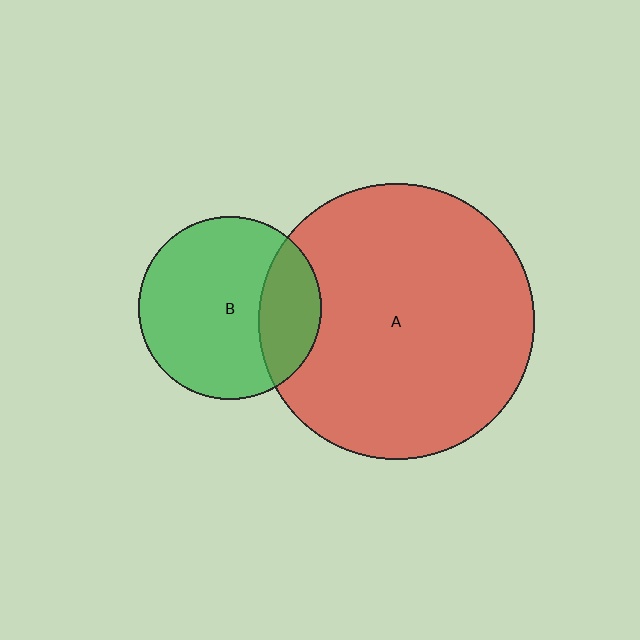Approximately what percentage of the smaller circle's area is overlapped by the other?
Approximately 25%.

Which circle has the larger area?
Circle A (red).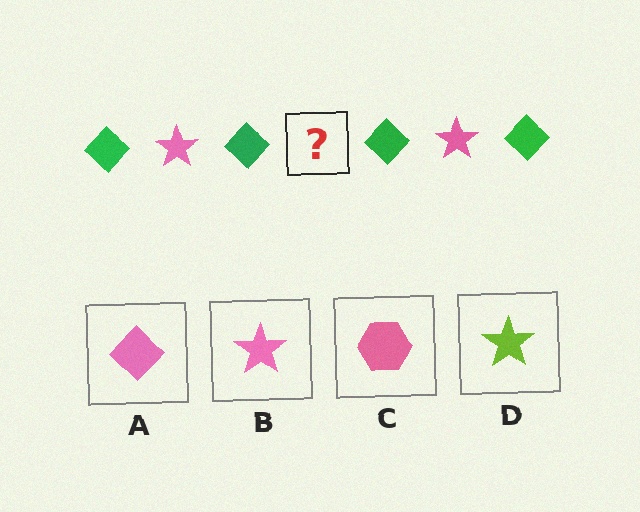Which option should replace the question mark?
Option B.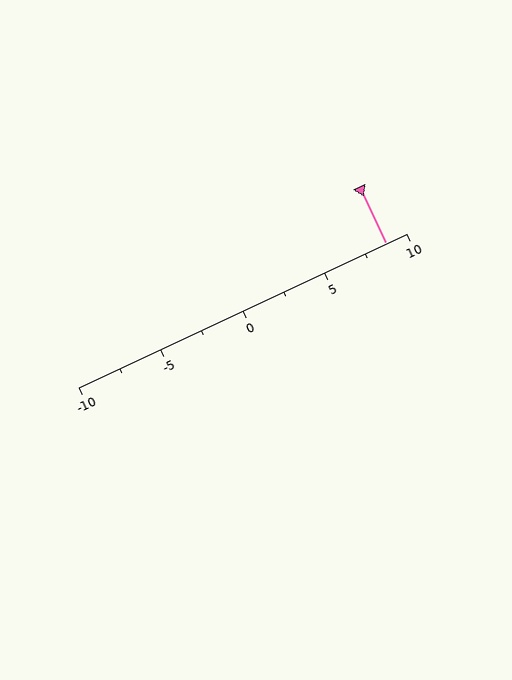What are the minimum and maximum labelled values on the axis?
The axis runs from -10 to 10.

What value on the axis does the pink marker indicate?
The marker indicates approximately 8.8.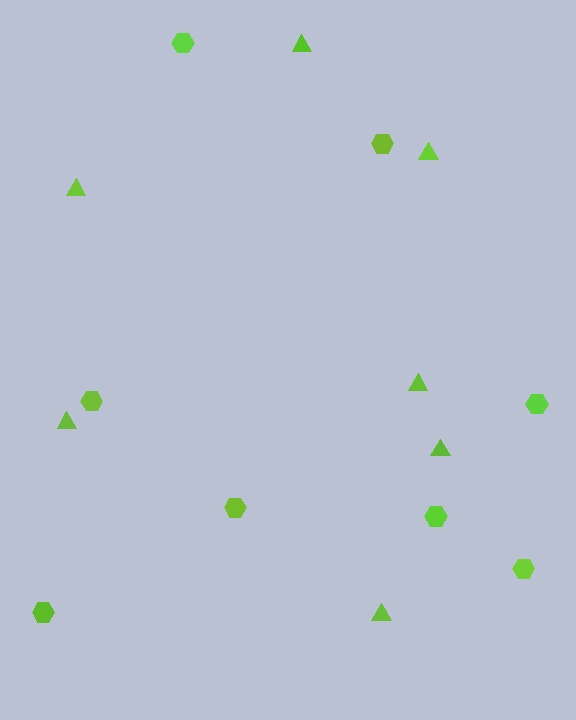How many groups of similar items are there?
There are 2 groups: one group of triangles (7) and one group of hexagons (8).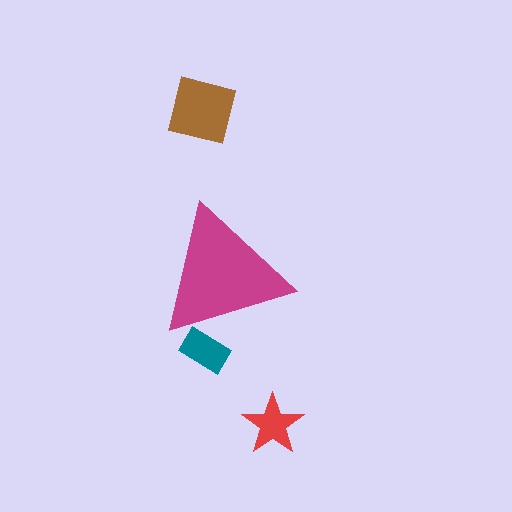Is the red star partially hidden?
No, the red star is fully visible.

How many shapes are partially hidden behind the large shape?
1 shape is partially hidden.